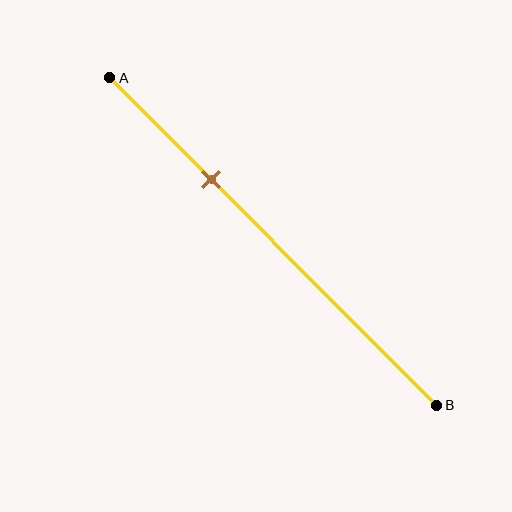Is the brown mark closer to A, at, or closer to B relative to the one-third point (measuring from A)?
The brown mark is approximately at the one-third point of segment AB.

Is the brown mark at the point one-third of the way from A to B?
Yes, the mark is approximately at the one-third point.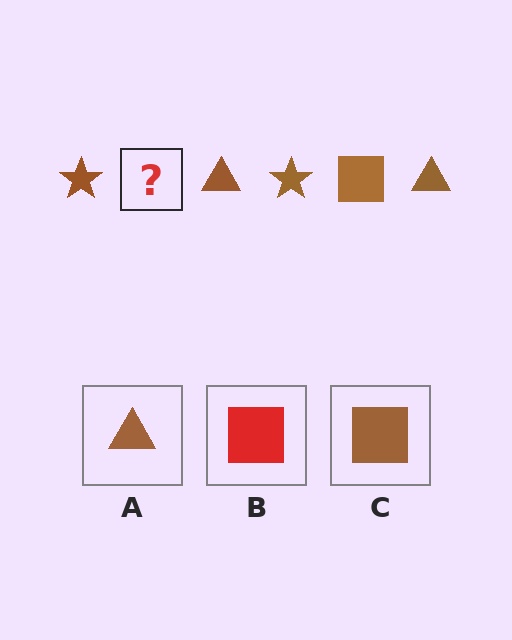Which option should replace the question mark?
Option C.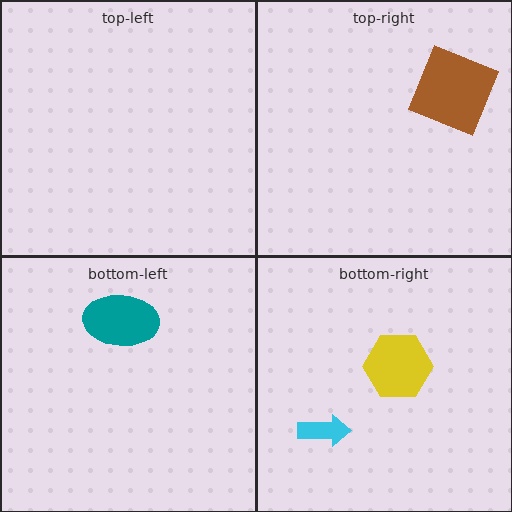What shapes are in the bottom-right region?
The cyan arrow, the yellow hexagon.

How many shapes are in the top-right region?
1.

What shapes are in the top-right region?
The brown square.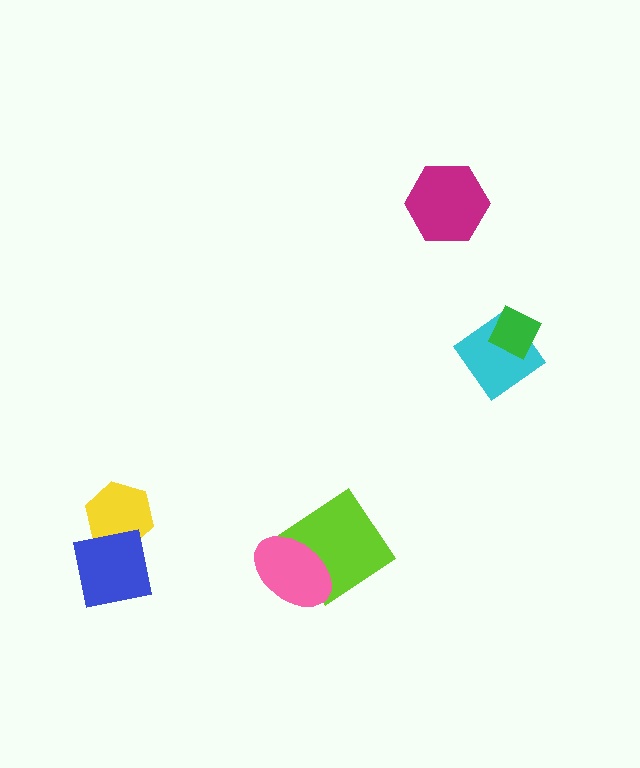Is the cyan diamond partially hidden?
Yes, it is partially covered by another shape.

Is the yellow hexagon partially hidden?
Yes, it is partially covered by another shape.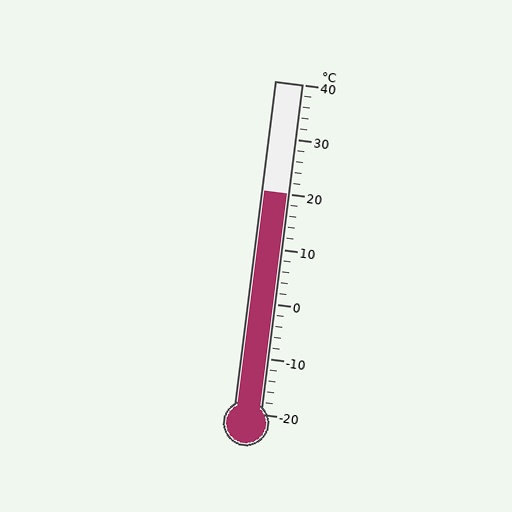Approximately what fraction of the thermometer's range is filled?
The thermometer is filled to approximately 65% of its range.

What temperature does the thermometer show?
The thermometer shows approximately 20°C.